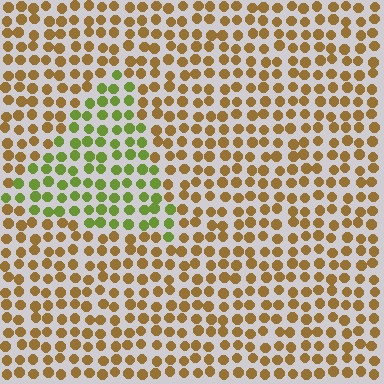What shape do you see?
I see a triangle.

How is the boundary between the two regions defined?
The boundary is defined purely by a slight shift in hue (about 49 degrees). Spacing, size, and orientation are identical on both sides.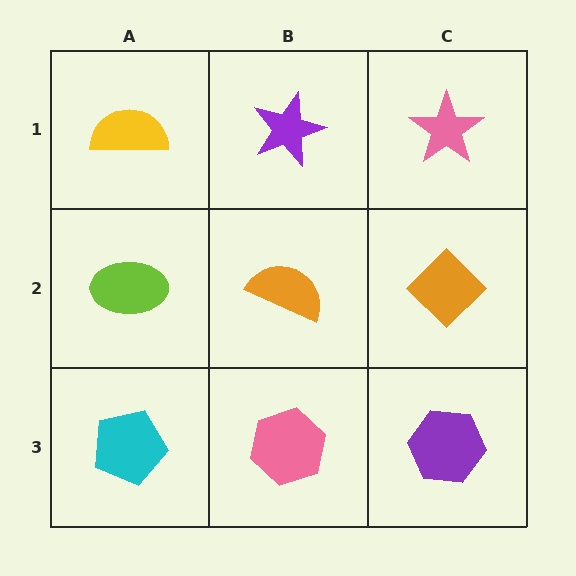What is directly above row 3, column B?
An orange semicircle.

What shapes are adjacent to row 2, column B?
A purple star (row 1, column B), a pink hexagon (row 3, column B), a lime ellipse (row 2, column A), an orange diamond (row 2, column C).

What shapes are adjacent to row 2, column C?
A pink star (row 1, column C), a purple hexagon (row 3, column C), an orange semicircle (row 2, column B).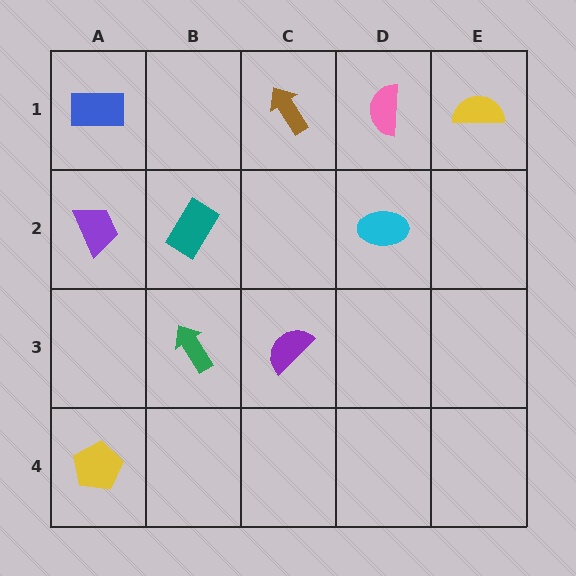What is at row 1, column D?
A pink semicircle.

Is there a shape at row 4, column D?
No, that cell is empty.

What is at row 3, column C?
A purple semicircle.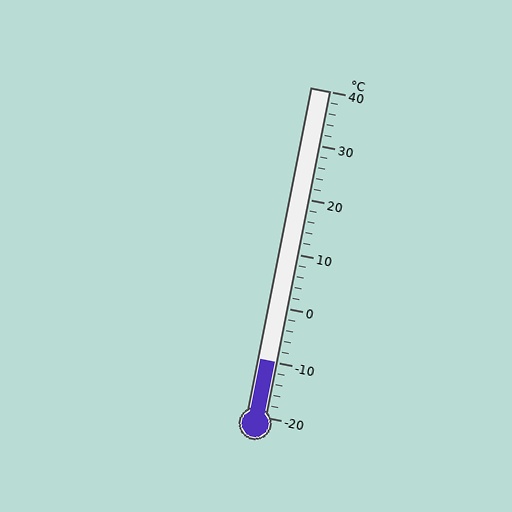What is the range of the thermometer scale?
The thermometer scale ranges from -20°C to 40°C.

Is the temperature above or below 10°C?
The temperature is below 10°C.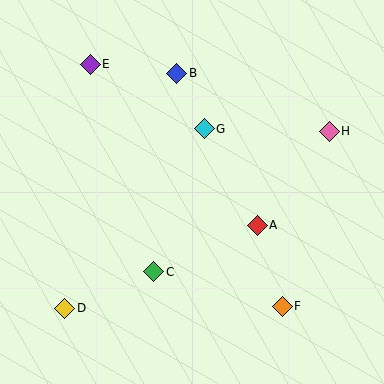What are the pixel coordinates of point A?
Point A is at (257, 225).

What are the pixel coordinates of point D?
Point D is at (65, 308).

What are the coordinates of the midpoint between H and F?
The midpoint between H and F is at (306, 219).